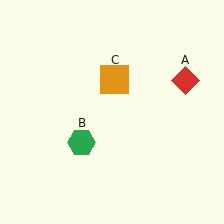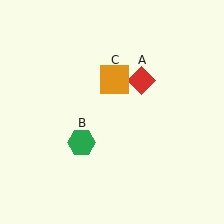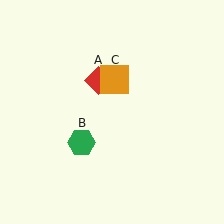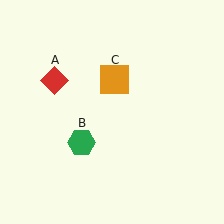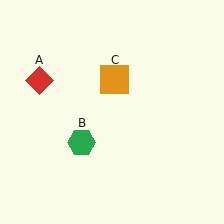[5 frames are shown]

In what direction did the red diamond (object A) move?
The red diamond (object A) moved left.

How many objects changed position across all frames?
1 object changed position: red diamond (object A).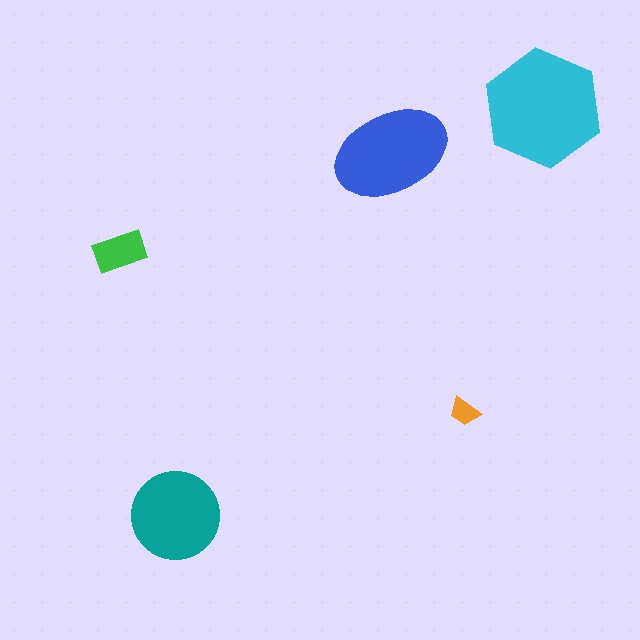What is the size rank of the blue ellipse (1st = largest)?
2nd.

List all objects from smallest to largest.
The orange trapezoid, the green rectangle, the teal circle, the blue ellipse, the cyan hexagon.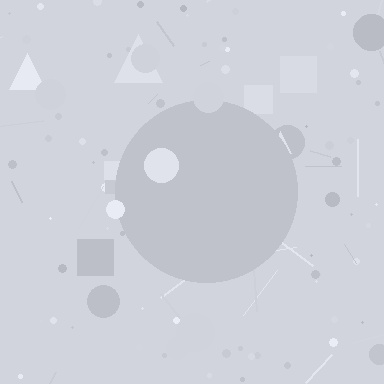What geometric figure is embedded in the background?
A circle is embedded in the background.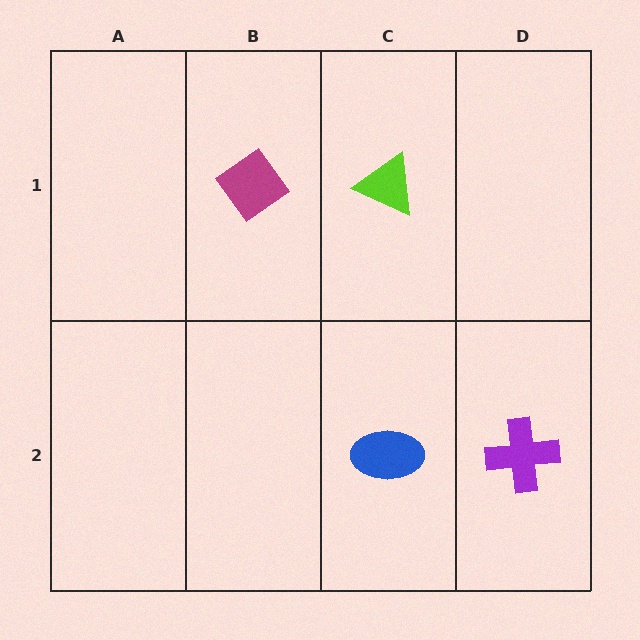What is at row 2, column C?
A blue ellipse.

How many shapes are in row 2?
2 shapes.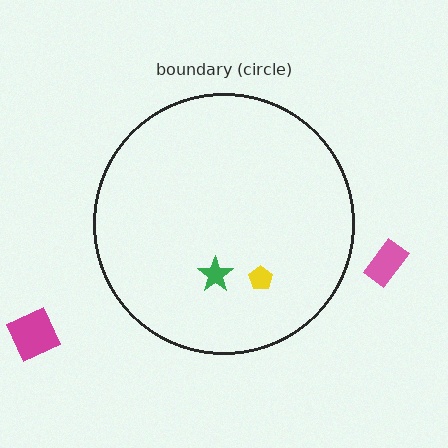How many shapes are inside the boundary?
2 inside, 2 outside.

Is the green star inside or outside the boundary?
Inside.